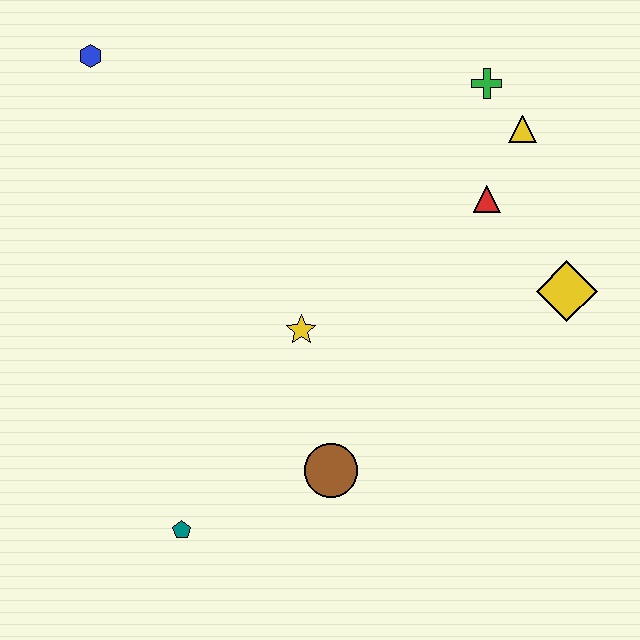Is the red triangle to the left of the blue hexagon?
No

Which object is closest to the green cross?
The yellow triangle is closest to the green cross.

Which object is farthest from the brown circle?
The blue hexagon is farthest from the brown circle.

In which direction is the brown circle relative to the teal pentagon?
The brown circle is to the right of the teal pentagon.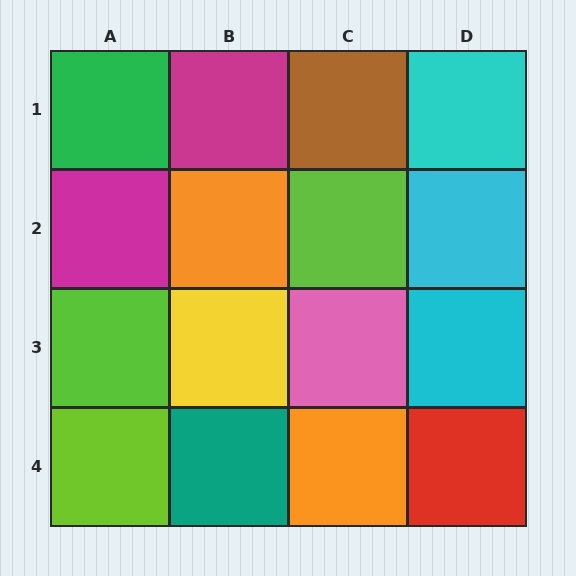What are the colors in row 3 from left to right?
Lime, yellow, pink, cyan.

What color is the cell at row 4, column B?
Teal.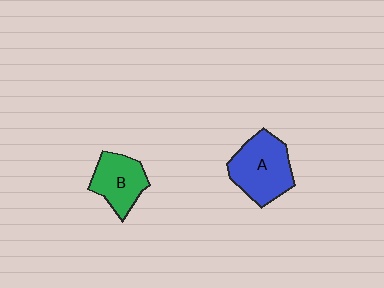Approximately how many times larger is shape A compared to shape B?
Approximately 1.3 times.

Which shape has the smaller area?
Shape B (green).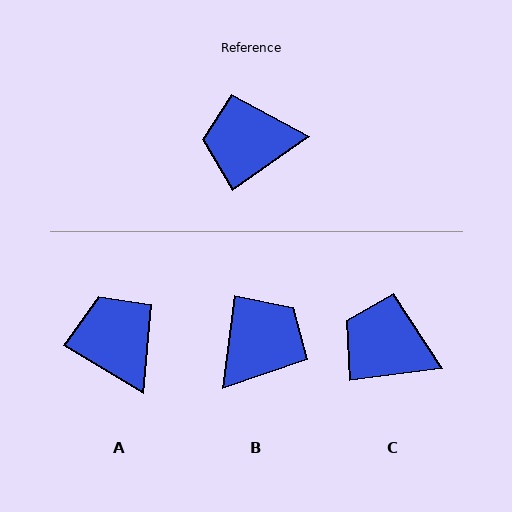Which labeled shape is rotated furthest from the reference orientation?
B, about 133 degrees away.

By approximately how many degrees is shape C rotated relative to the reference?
Approximately 28 degrees clockwise.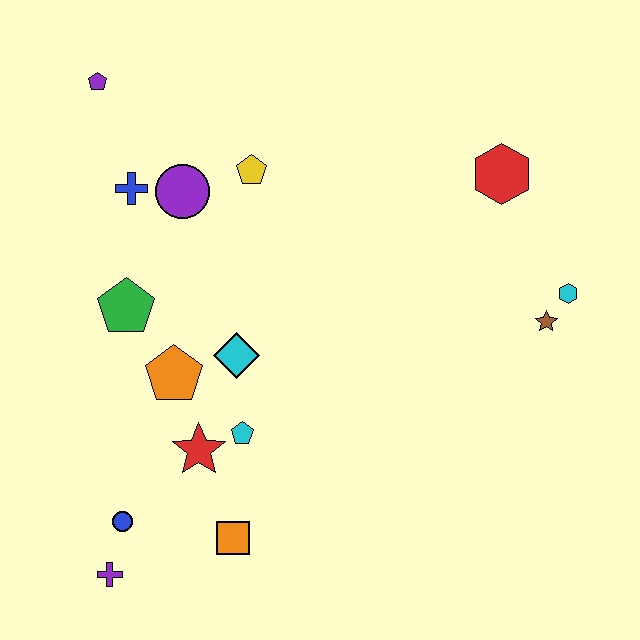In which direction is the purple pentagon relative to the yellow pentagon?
The purple pentagon is to the left of the yellow pentagon.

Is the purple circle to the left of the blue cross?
No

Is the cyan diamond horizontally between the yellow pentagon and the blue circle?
Yes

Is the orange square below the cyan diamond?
Yes